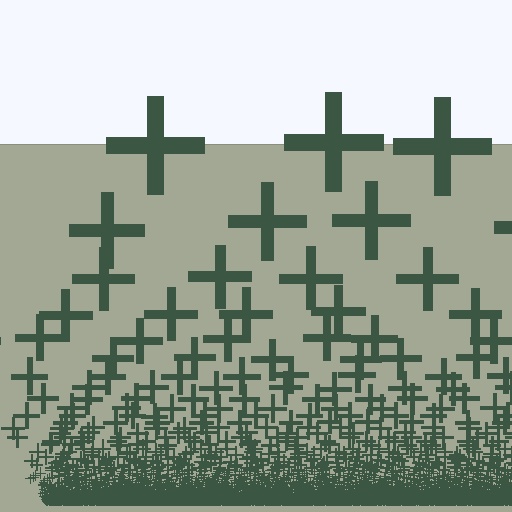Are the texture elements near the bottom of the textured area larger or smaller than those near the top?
Smaller. The gradient is inverted — elements near the bottom are smaller and denser.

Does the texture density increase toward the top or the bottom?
Density increases toward the bottom.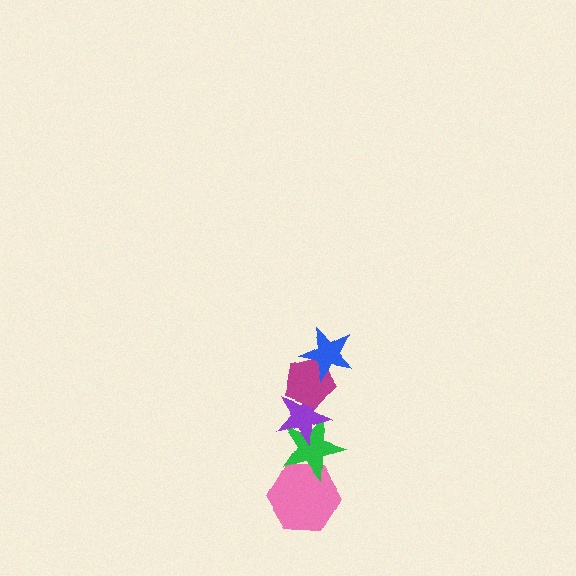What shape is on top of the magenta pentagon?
The blue star is on top of the magenta pentagon.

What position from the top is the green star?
The green star is 4th from the top.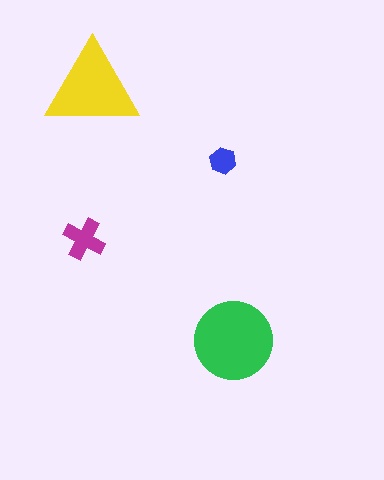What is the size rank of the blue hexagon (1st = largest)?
4th.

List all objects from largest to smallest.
The green circle, the yellow triangle, the magenta cross, the blue hexagon.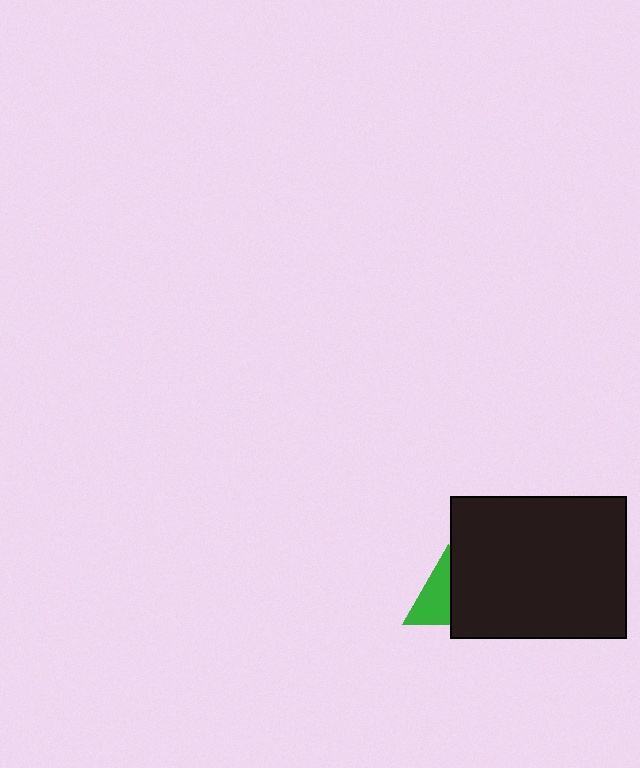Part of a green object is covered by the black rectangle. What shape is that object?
It is a triangle.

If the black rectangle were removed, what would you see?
You would see the complete green triangle.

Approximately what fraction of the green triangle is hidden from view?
Roughly 48% of the green triangle is hidden behind the black rectangle.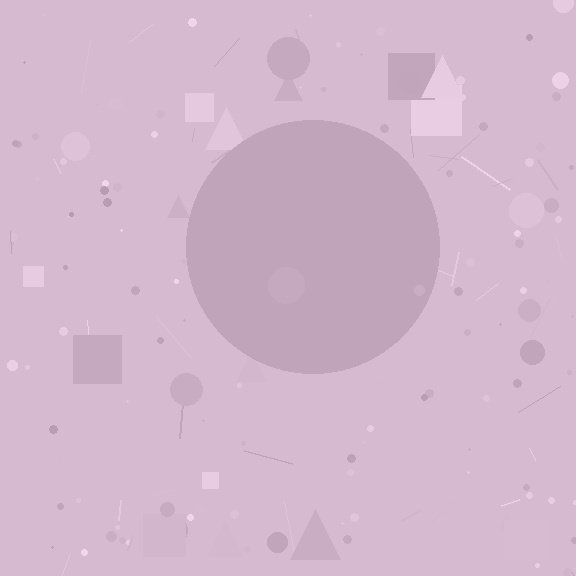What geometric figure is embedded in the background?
A circle is embedded in the background.